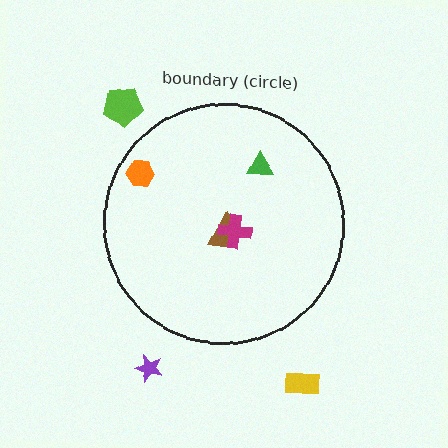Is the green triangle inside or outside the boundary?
Inside.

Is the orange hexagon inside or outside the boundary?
Inside.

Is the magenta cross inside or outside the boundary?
Inside.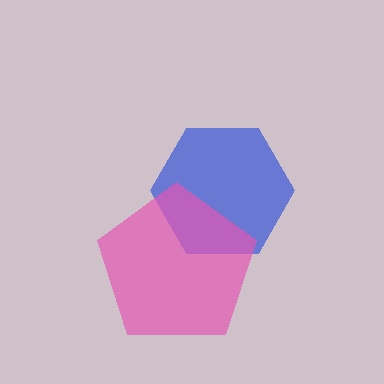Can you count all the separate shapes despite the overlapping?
Yes, there are 2 separate shapes.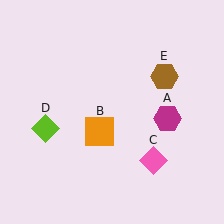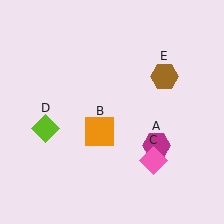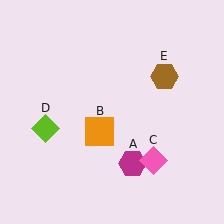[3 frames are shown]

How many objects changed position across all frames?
1 object changed position: magenta hexagon (object A).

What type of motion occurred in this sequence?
The magenta hexagon (object A) rotated clockwise around the center of the scene.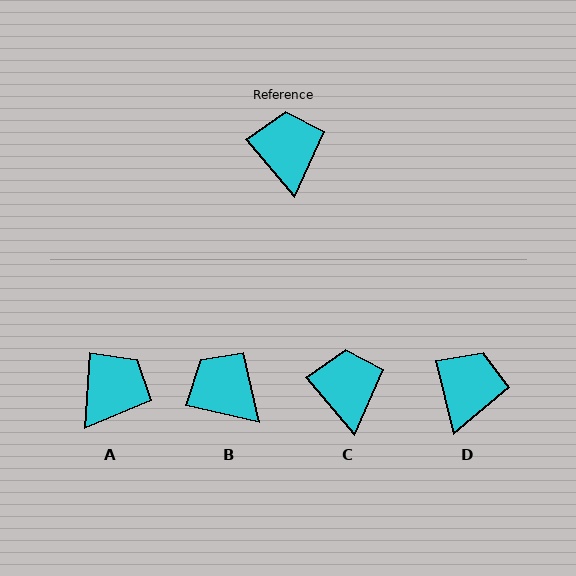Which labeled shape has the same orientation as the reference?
C.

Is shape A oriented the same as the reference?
No, it is off by about 44 degrees.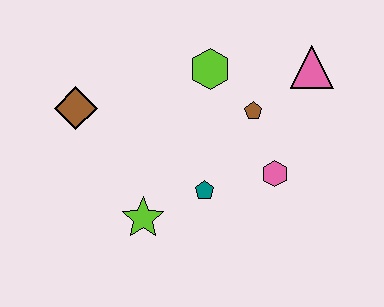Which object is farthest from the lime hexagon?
The lime star is farthest from the lime hexagon.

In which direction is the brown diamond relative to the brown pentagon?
The brown diamond is to the left of the brown pentagon.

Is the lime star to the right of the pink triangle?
No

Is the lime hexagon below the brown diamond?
No